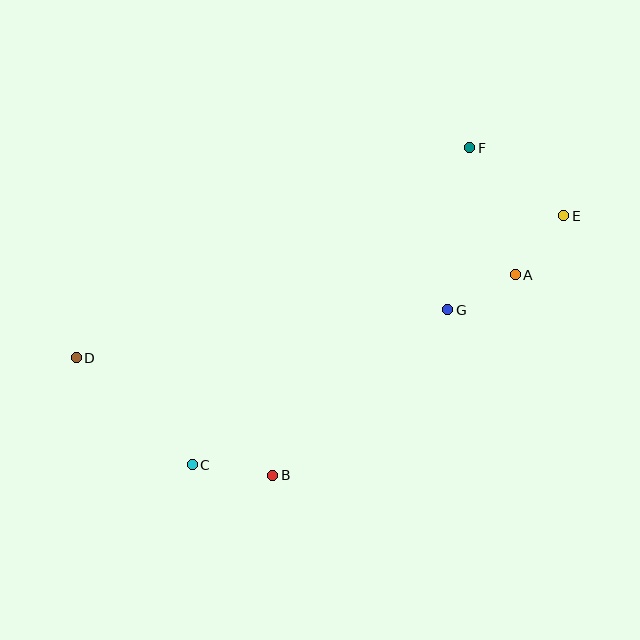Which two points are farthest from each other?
Points D and E are farthest from each other.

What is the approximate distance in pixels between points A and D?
The distance between A and D is approximately 447 pixels.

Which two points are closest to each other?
Points A and G are closest to each other.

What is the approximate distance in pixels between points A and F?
The distance between A and F is approximately 135 pixels.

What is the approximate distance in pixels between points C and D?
The distance between C and D is approximately 158 pixels.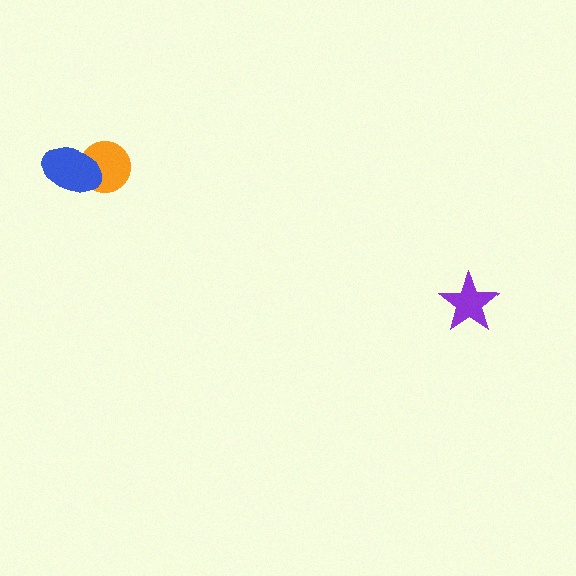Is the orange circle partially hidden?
Yes, it is partially covered by another shape.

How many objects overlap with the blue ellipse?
1 object overlaps with the blue ellipse.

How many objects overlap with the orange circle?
1 object overlaps with the orange circle.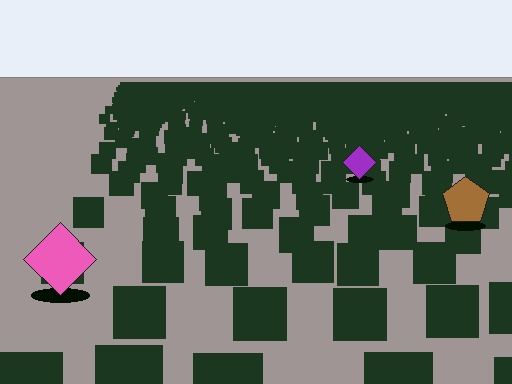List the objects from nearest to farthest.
From nearest to farthest: the pink diamond, the brown pentagon, the purple diamond.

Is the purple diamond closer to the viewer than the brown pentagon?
No. The brown pentagon is closer — you can tell from the texture gradient: the ground texture is coarser near it.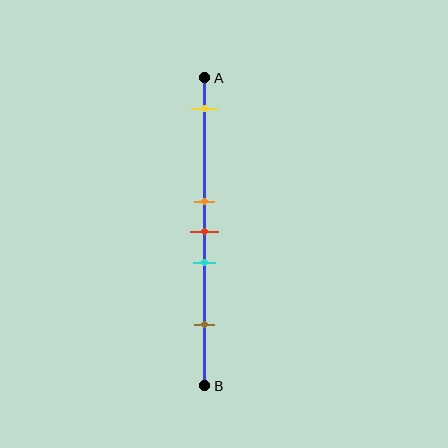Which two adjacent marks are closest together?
The orange and red marks are the closest adjacent pair.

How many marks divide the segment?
There are 5 marks dividing the segment.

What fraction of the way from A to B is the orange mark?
The orange mark is approximately 40% (0.4) of the way from A to B.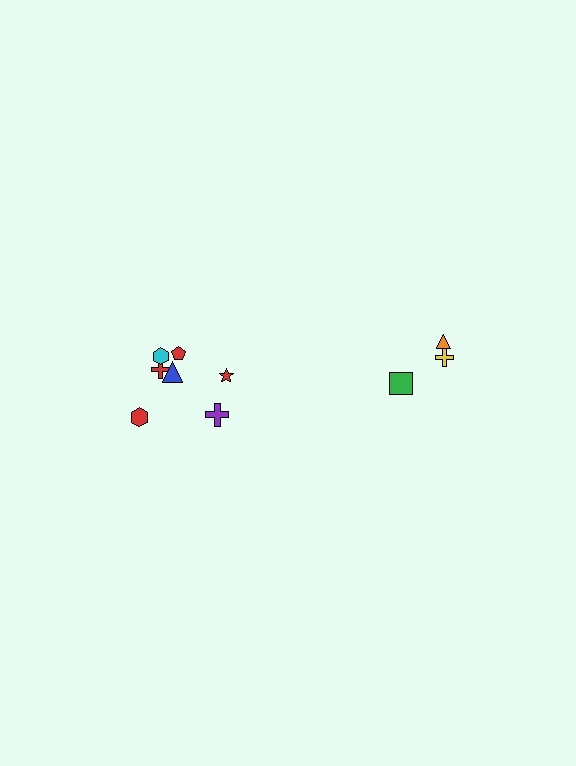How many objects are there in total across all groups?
There are 10 objects.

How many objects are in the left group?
There are 7 objects.